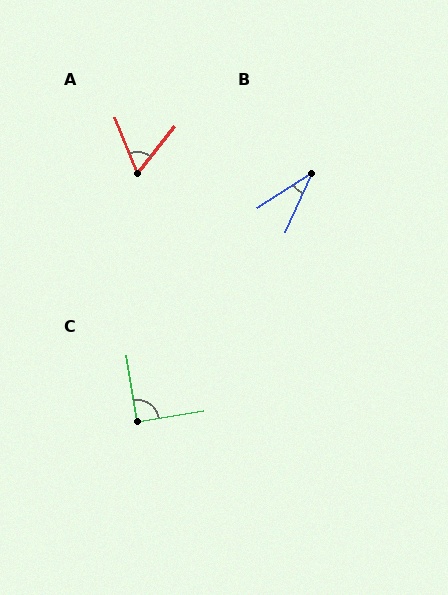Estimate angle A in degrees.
Approximately 61 degrees.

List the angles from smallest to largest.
B (33°), A (61°), C (90°).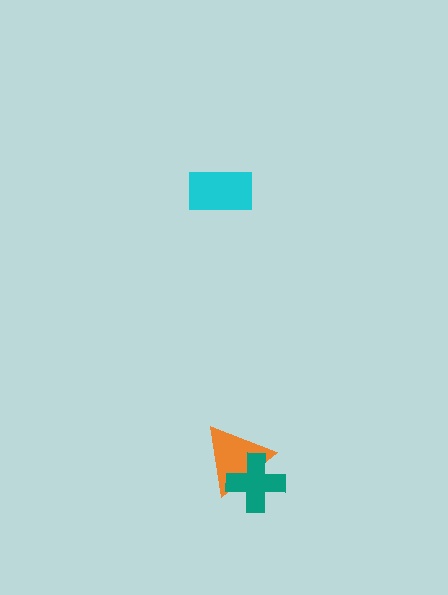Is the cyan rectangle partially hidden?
No, no other shape covers it.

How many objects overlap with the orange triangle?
1 object overlaps with the orange triangle.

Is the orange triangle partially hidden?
Yes, it is partially covered by another shape.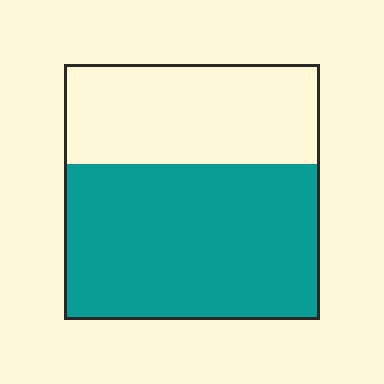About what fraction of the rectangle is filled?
About three fifths (3/5).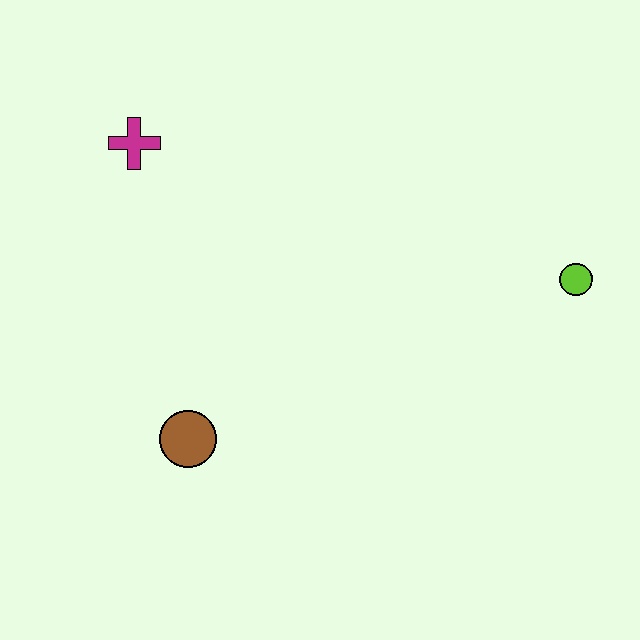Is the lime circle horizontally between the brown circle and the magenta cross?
No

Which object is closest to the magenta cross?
The brown circle is closest to the magenta cross.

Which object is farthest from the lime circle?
The magenta cross is farthest from the lime circle.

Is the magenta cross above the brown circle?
Yes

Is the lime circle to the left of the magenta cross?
No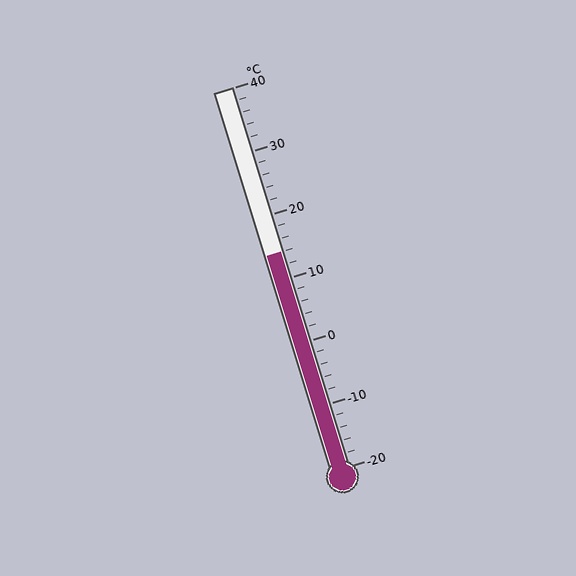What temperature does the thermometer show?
The thermometer shows approximately 14°C.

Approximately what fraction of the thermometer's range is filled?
The thermometer is filled to approximately 55% of its range.